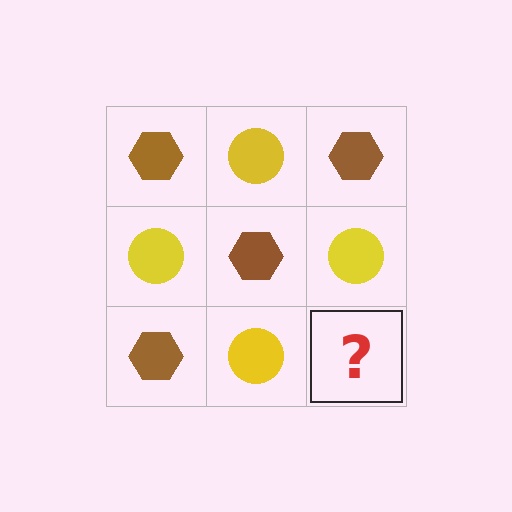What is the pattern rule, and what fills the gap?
The rule is that it alternates brown hexagon and yellow circle in a checkerboard pattern. The gap should be filled with a brown hexagon.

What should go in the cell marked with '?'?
The missing cell should contain a brown hexagon.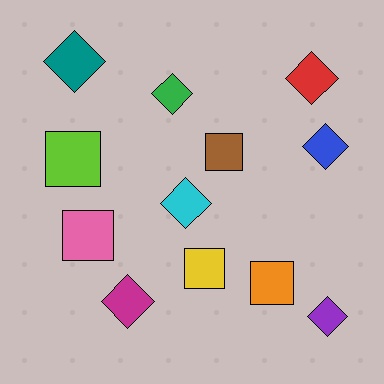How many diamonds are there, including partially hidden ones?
There are 7 diamonds.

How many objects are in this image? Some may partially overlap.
There are 12 objects.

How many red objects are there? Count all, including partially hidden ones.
There is 1 red object.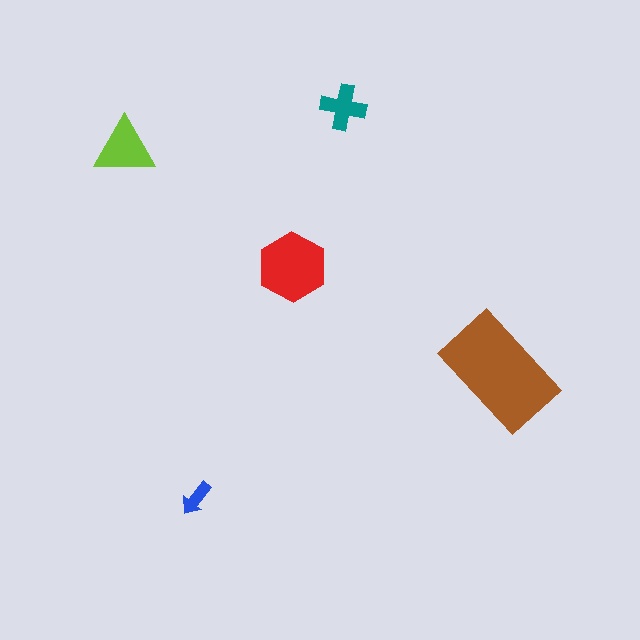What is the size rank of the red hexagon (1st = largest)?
2nd.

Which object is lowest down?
The blue arrow is bottommost.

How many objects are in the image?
There are 5 objects in the image.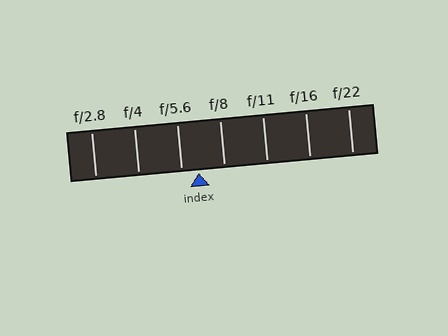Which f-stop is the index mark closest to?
The index mark is closest to f/5.6.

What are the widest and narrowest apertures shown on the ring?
The widest aperture shown is f/2.8 and the narrowest is f/22.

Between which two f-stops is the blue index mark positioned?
The index mark is between f/5.6 and f/8.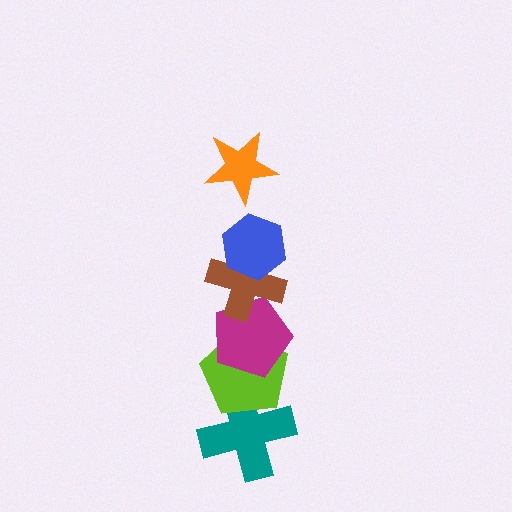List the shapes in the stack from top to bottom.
From top to bottom: the orange star, the blue hexagon, the brown cross, the magenta pentagon, the lime pentagon, the teal cross.